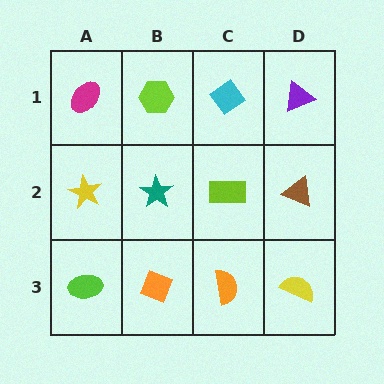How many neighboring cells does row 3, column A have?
2.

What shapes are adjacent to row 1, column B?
A teal star (row 2, column B), a magenta ellipse (row 1, column A), a cyan diamond (row 1, column C).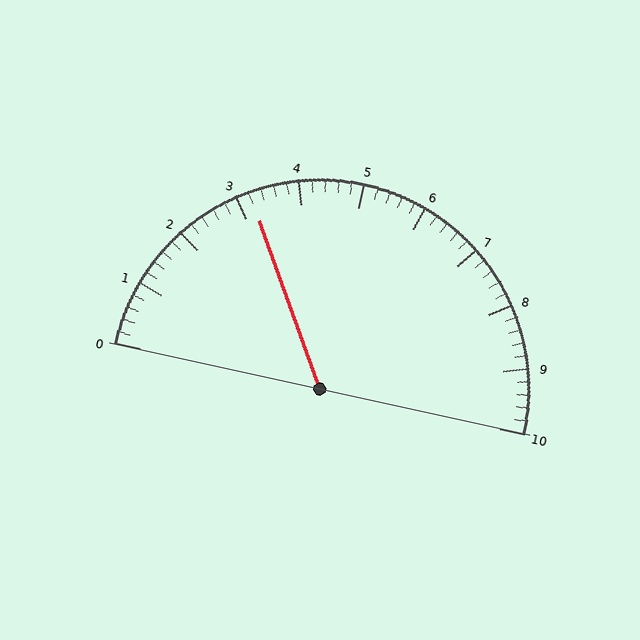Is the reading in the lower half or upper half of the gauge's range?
The reading is in the lower half of the range (0 to 10).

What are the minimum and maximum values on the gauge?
The gauge ranges from 0 to 10.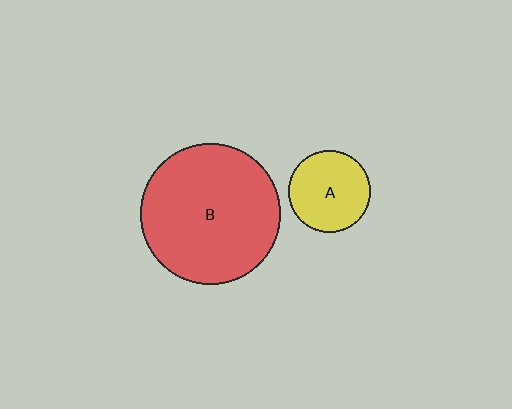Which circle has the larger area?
Circle B (red).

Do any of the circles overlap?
No, none of the circles overlap.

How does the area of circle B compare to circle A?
Approximately 3.0 times.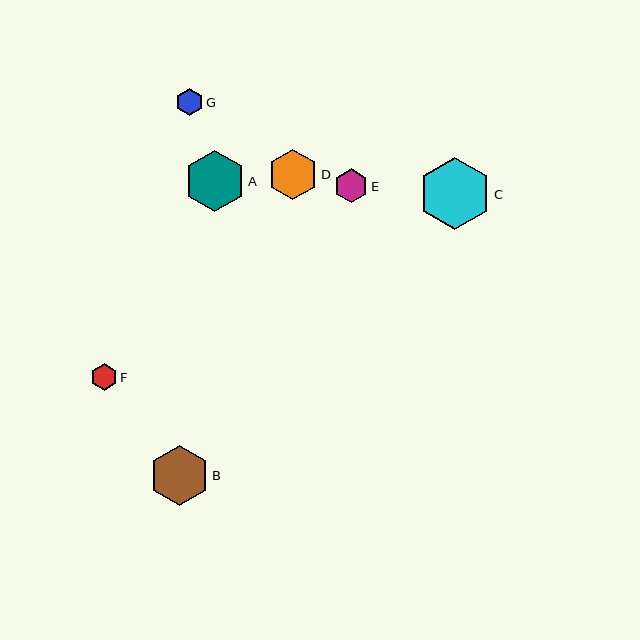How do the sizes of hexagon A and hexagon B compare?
Hexagon A and hexagon B are approximately the same size.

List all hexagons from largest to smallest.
From largest to smallest: C, A, B, D, E, G, F.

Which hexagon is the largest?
Hexagon C is the largest with a size of approximately 73 pixels.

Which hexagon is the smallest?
Hexagon F is the smallest with a size of approximately 26 pixels.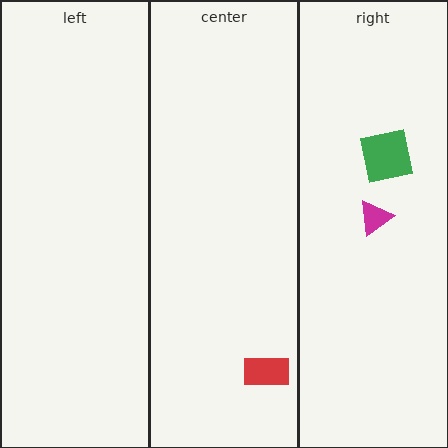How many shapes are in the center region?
1.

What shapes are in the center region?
The red rectangle.